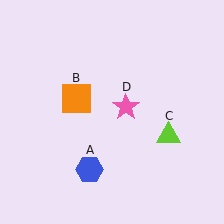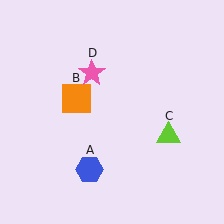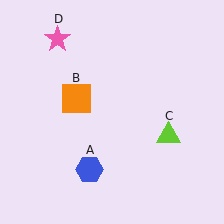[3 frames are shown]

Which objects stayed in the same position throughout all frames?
Blue hexagon (object A) and orange square (object B) and lime triangle (object C) remained stationary.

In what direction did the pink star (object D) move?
The pink star (object D) moved up and to the left.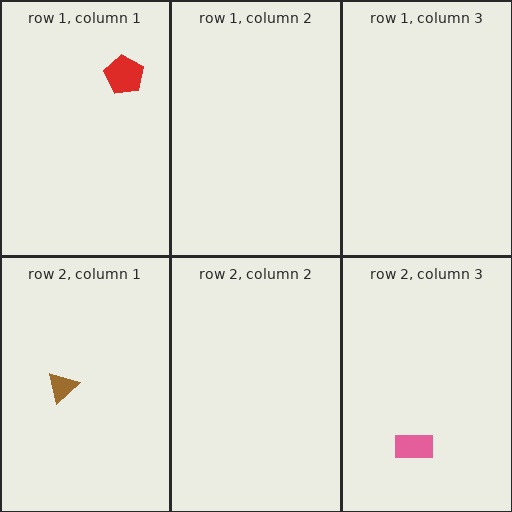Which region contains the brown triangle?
The row 2, column 1 region.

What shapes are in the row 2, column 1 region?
The brown triangle.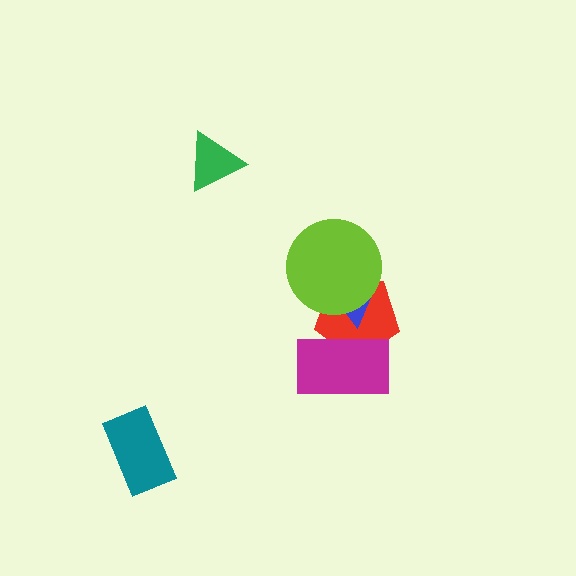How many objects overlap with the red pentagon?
3 objects overlap with the red pentagon.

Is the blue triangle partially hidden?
Yes, it is partially covered by another shape.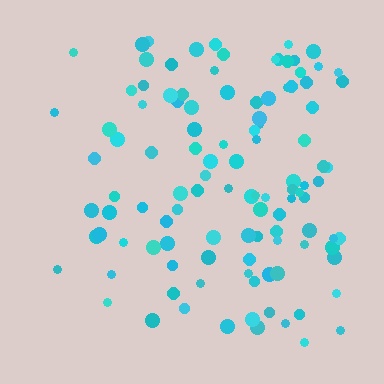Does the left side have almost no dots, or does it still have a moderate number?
Still a moderate number, just noticeably fewer than the right.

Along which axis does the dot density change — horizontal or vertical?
Horizontal.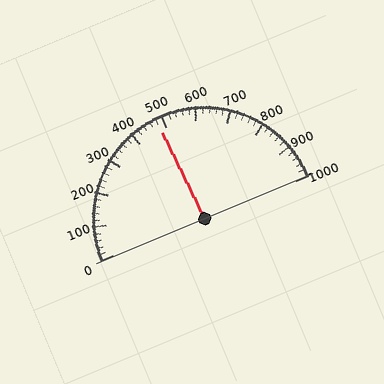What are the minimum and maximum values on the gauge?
The gauge ranges from 0 to 1000.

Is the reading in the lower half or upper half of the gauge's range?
The reading is in the lower half of the range (0 to 1000).